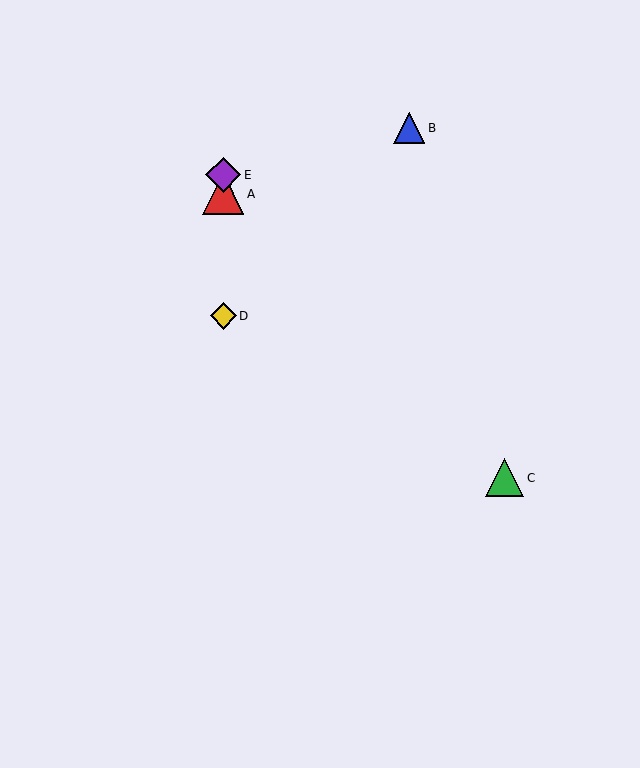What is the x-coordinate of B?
Object B is at x≈409.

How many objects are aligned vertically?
3 objects (A, D, E) are aligned vertically.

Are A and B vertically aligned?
No, A is at x≈223 and B is at x≈409.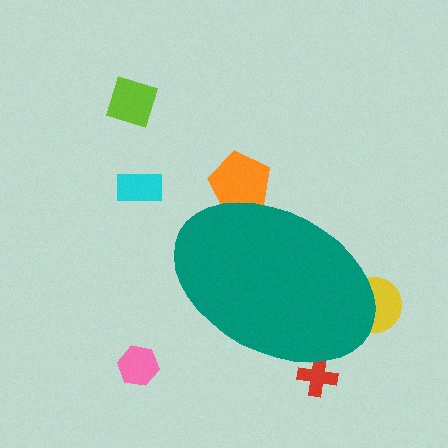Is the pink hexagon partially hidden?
No, the pink hexagon is fully visible.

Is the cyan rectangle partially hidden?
No, the cyan rectangle is fully visible.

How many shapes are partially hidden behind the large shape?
3 shapes are partially hidden.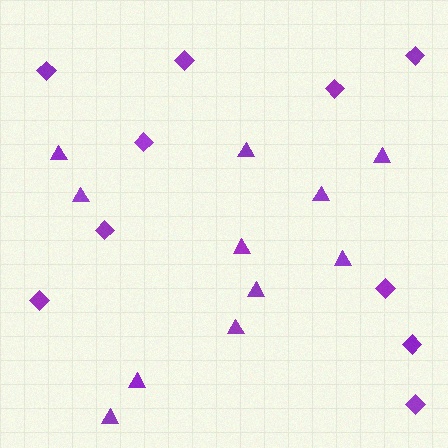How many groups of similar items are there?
There are 2 groups: one group of diamonds (10) and one group of triangles (11).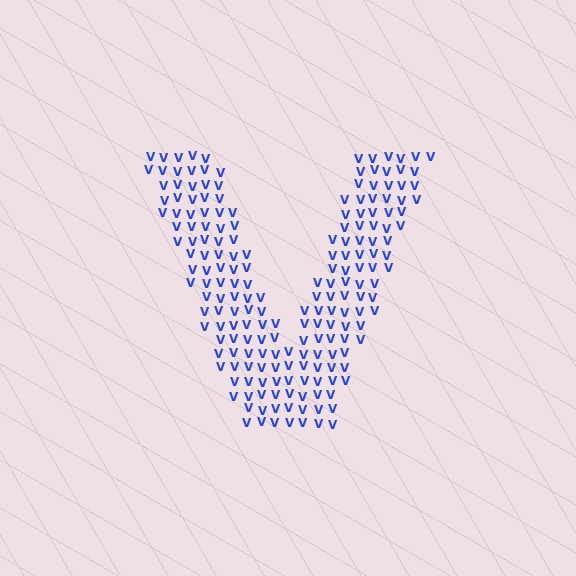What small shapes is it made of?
It is made of small letter V's.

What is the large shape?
The large shape is the letter V.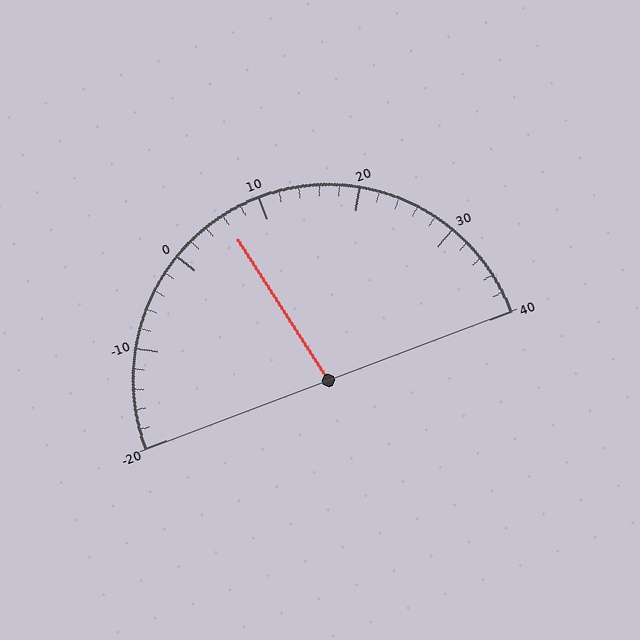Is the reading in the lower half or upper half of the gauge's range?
The reading is in the lower half of the range (-20 to 40).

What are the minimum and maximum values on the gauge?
The gauge ranges from -20 to 40.